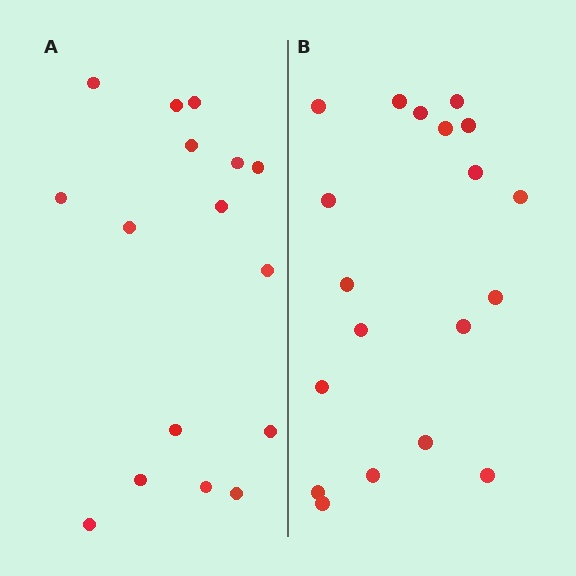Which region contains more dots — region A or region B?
Region B (the right region) has more dots.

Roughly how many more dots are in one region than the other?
Region B has just a few more — roughly 2 or 3 more dots than region A.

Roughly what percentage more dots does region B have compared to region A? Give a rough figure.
About 20% more.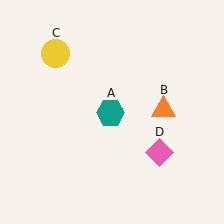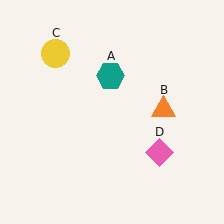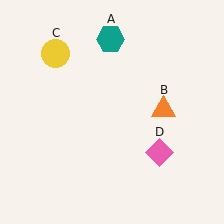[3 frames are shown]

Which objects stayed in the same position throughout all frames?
Orange triangle (object B) and yellow circle (object C) and pink diamond (object D) remained stationary.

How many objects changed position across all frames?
1 object changed position: teal hexagon (object A).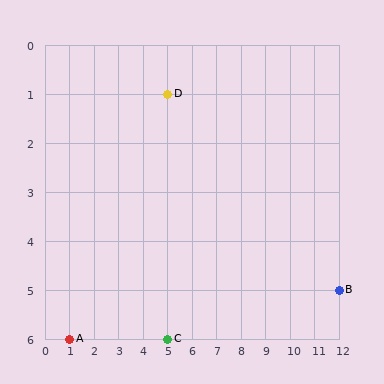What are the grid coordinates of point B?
Point B is at grid coordinates (12, 5).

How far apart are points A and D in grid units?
Points A and D are 4 columns and 5 rows apart (about 6.4 grid units diagonally).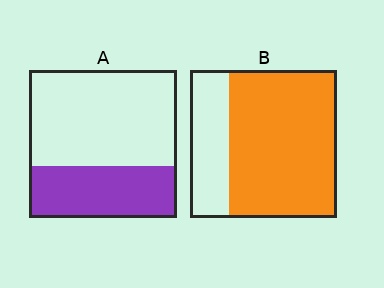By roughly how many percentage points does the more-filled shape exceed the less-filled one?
By roughly 40 percentage points (B over A).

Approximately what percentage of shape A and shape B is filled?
A is approximately 35% and B is approximately 75%.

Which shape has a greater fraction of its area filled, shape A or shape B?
Shape B.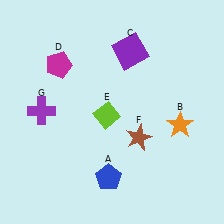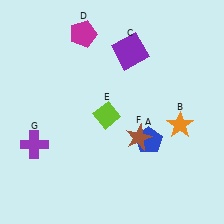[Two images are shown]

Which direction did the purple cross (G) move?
The purple cross (G) moved down.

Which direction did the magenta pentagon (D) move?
The magenta pentagon (D) moved up.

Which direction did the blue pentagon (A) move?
The blue pentagon (A) moved right.